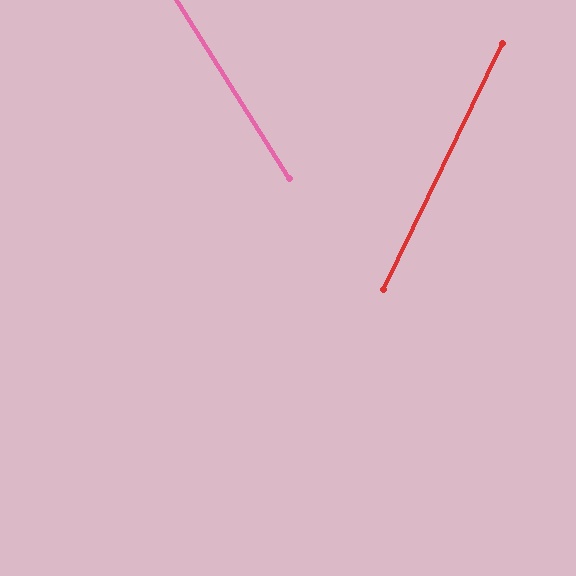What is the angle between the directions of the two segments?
Approximately 58 degrees.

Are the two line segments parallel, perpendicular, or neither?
Neither parallel nor perpendicular — they differ by about 58°.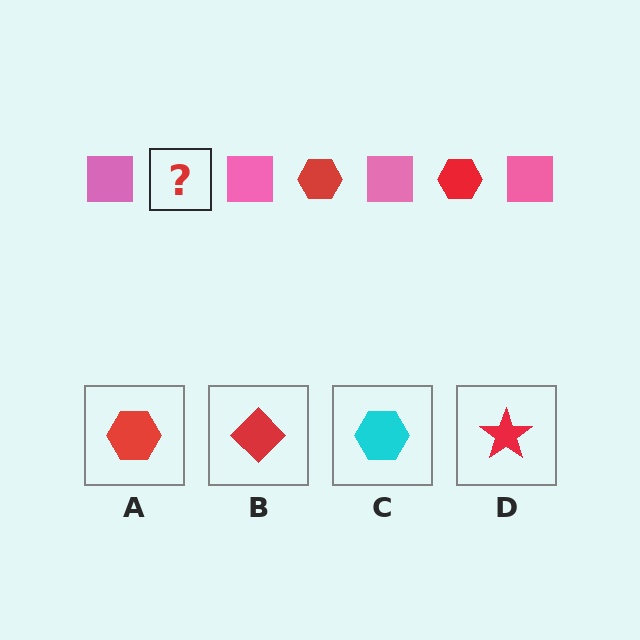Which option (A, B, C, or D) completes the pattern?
A.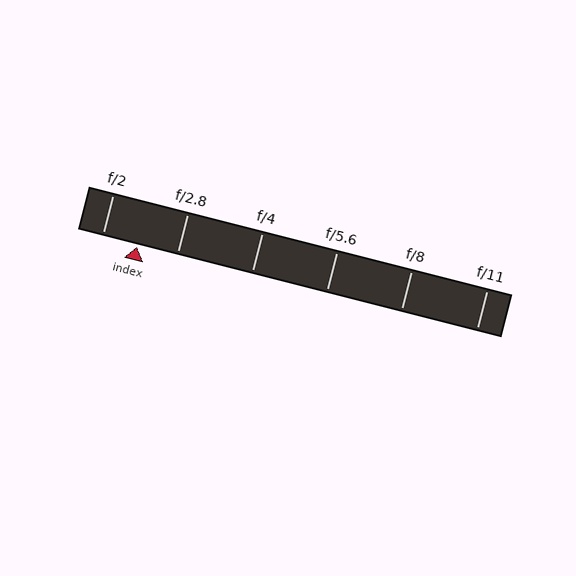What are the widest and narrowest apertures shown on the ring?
The widest aperture shown is f/2 and the narrowest is f/11.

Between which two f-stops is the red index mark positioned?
The index mark is between f/2 and f/2.8.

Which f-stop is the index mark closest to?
The index mark is closest to f/2.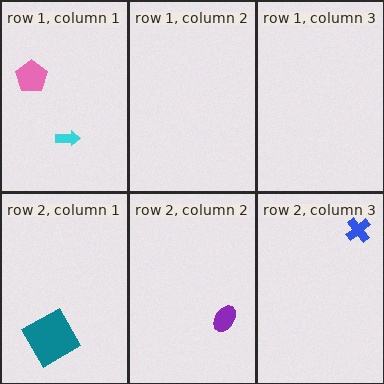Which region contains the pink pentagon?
The row 1, column 1 region.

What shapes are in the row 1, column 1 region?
The cyan arrow, the pink pentagon.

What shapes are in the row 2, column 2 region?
The purple ellipse.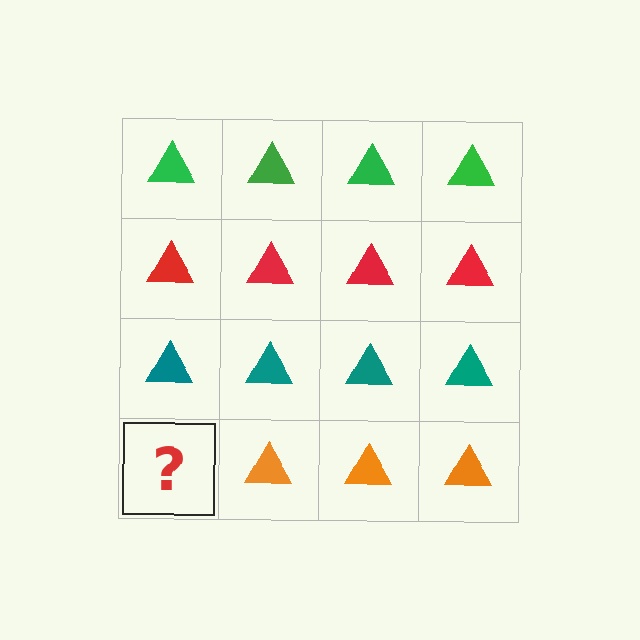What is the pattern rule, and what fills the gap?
The rule is that each row has a consistent color. The gap should be filled with an orange triangle.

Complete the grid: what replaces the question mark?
The question mark should be replaced with an orange triangle.